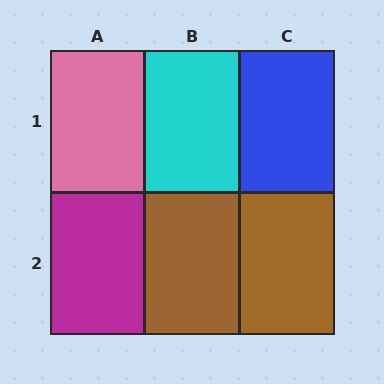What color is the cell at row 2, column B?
Brown.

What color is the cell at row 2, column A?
Magenta.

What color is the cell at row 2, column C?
Brown.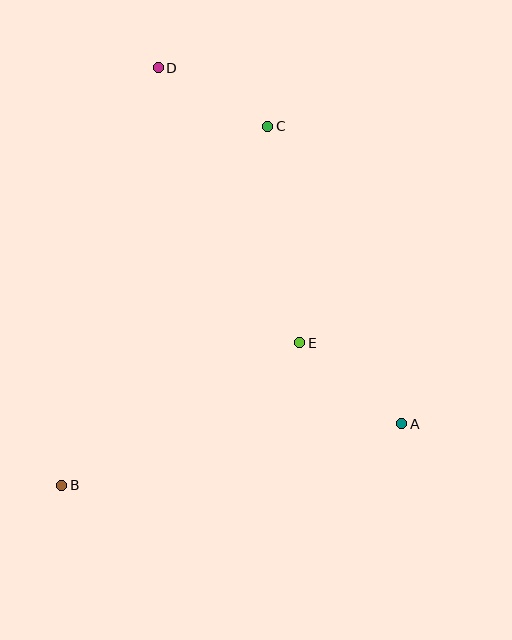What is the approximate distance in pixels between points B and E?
The distance between B and E is approximately 277 pixels.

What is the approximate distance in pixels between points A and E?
The distance between A and E is approximately 130 pixels.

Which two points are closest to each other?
Points C and D are closest to each other.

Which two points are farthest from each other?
Points A and D are farthest from each other.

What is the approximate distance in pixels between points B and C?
The distance between B and C is approximately 414 pixels.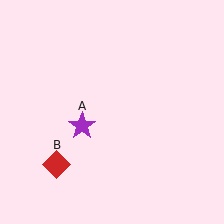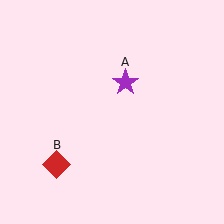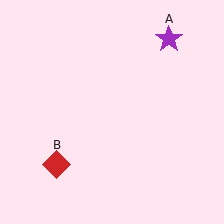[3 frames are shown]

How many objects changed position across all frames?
1 object changed position: purple star (object A).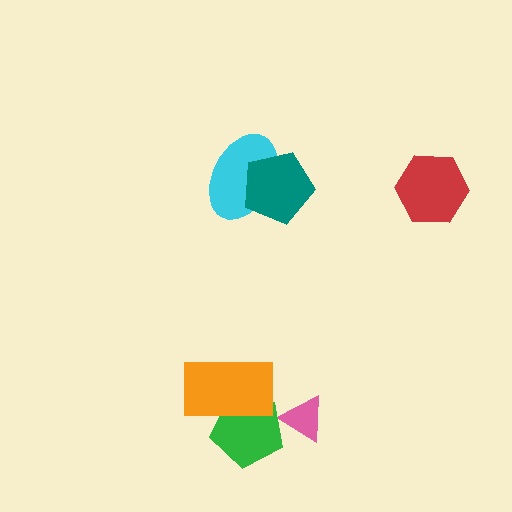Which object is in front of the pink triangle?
The green pentagon is in front of the pink triangle.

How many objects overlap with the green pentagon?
2 objects overlap with the green pentagon.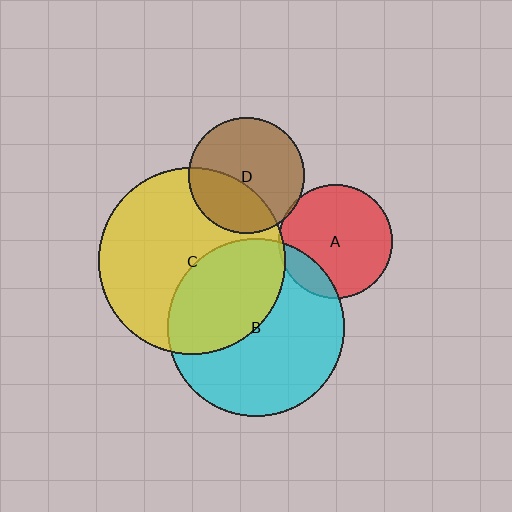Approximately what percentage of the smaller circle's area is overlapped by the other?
Approximately 35%.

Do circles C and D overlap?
Yes.